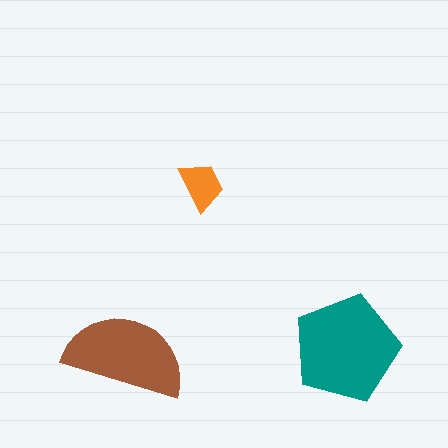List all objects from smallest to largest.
The orange trapezoid, the brown semicircle, the teal pentagon.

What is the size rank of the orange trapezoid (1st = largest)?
3rd.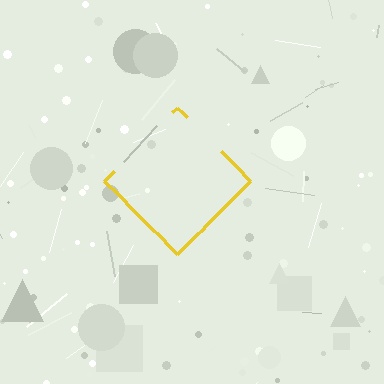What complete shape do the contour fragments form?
The contour fragments form a diamond.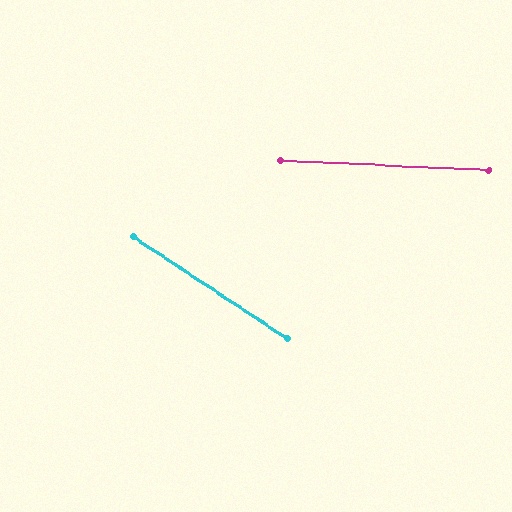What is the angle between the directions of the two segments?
Approximately 31 degrees.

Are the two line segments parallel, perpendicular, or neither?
Neither parallel nor perpendicular — they differ by about 31°.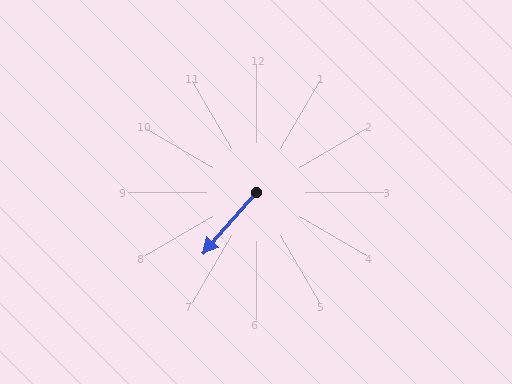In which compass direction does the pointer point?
Southwest.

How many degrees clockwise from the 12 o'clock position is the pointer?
Approximately 221 degrees.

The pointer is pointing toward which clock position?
Roughly 7 o'clock.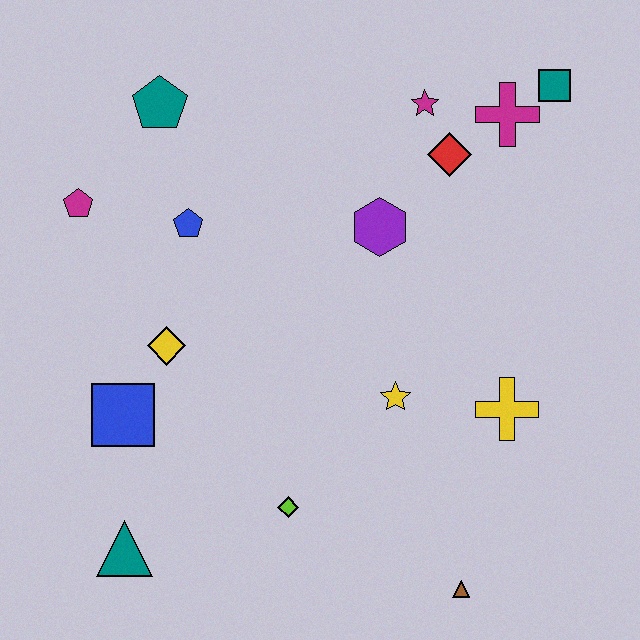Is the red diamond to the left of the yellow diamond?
No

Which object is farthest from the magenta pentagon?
The brown triangle is farthest from the magenta pentagon.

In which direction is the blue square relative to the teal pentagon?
The blue square is below the teal pentagon.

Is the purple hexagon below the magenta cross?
Yes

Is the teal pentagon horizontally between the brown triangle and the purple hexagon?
No